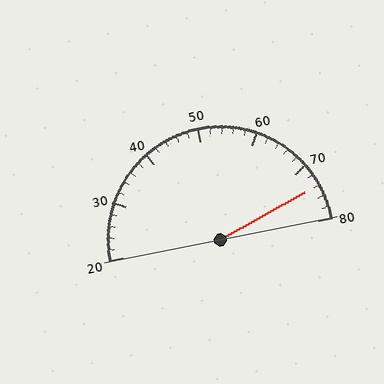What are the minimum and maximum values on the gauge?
The gauge ranges from 20 to 80.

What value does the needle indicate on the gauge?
The needle indicates approximately 74.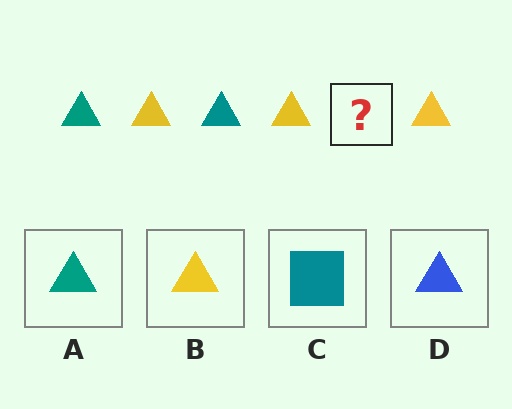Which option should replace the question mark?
Option A.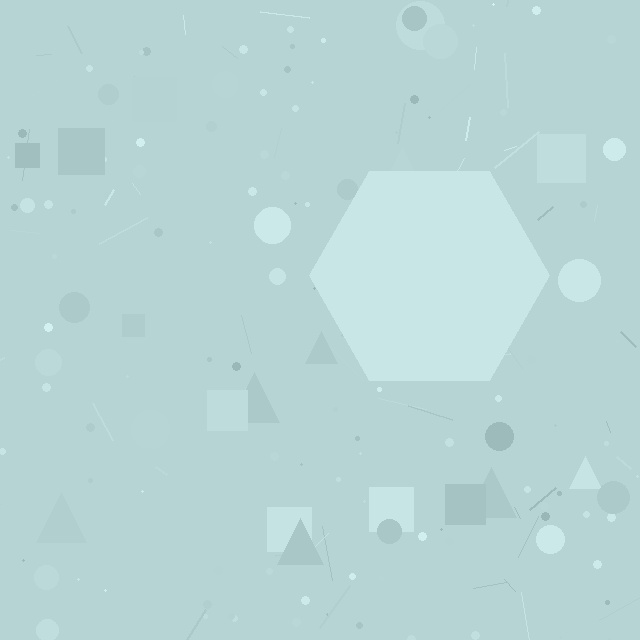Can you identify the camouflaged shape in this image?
The camouflaged shape is a hexagon.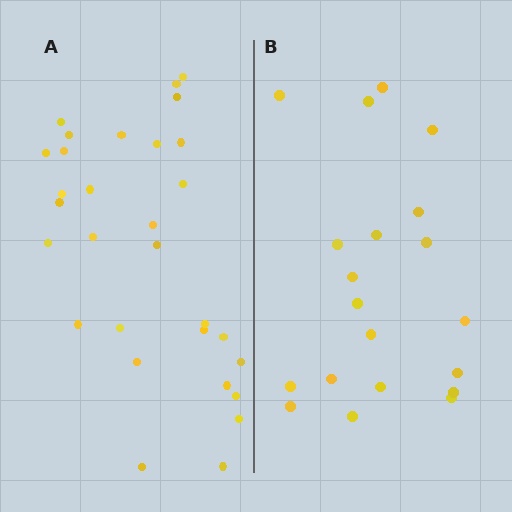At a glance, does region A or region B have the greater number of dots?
Region A (the left region) has more dots.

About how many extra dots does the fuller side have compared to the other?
Region A has roughly 10 or so more dots than region B.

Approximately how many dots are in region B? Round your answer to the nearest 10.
About 20 dots.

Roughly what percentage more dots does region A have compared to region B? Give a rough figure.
About 50% more.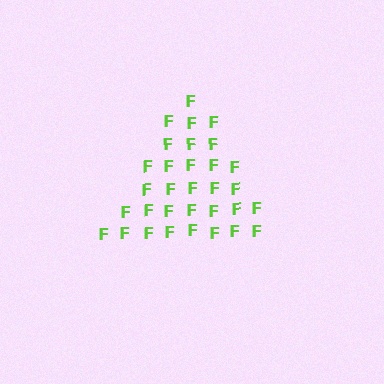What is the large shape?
The large shape is a triangle.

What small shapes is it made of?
It is made of small letter F's.